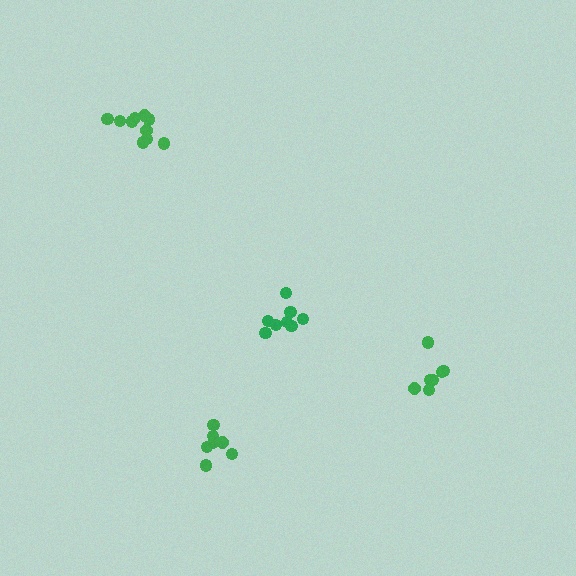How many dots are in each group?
Group 1: 7 dots, Group 2: 8 dots, Group 3: 7 dots, Group 4: 10 dots (32 total).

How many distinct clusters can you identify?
There are 4 distinct clusters.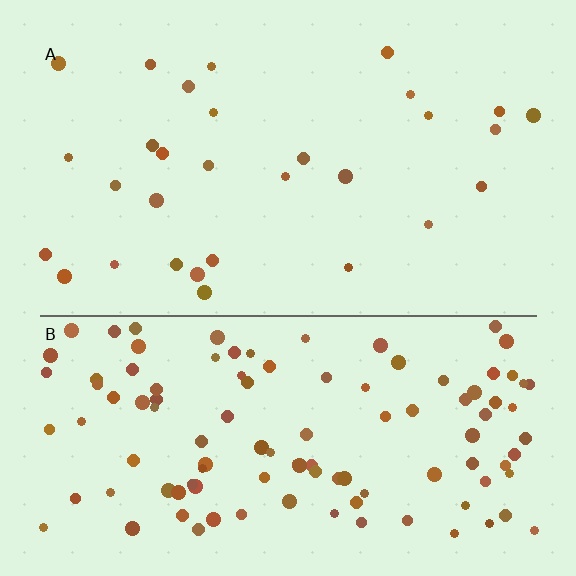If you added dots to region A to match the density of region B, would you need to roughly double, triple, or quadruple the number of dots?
Approximately quadruple.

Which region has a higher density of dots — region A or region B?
B (the bottom).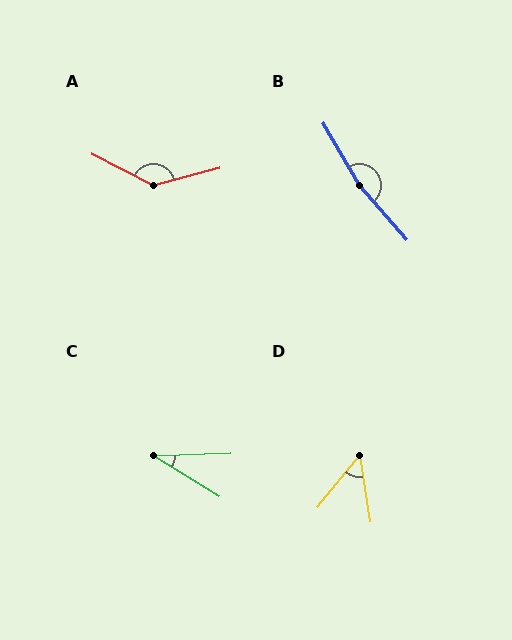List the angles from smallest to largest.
C (34°), D (49°), A (138°), B (169°).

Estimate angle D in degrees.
Approximately 49 degrees.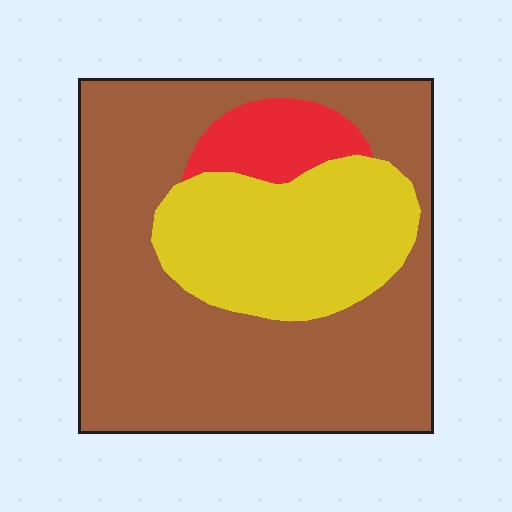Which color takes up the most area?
Brown, at roughly 65%.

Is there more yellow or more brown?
Brown.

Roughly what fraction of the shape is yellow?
Yellow takes up about one quarter (1/4) of the shape.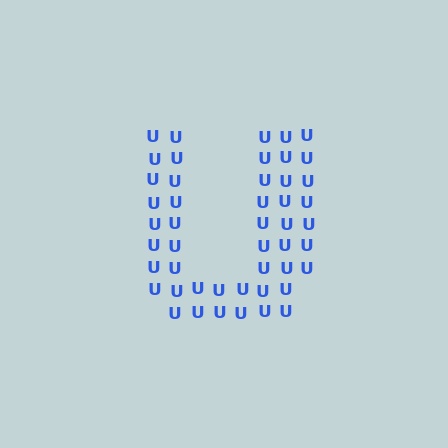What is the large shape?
The large shape is the letter U.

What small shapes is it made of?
It is made of small letter U's.